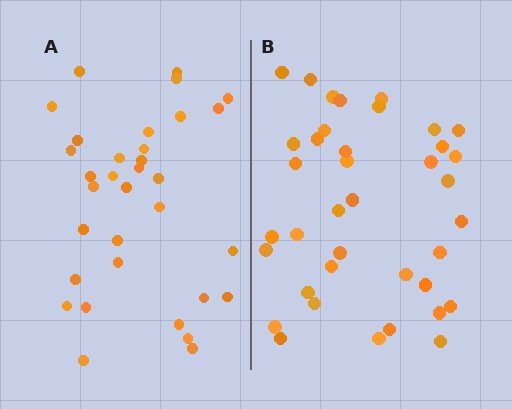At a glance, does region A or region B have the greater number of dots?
Region B (the right region) has more dots.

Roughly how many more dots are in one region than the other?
Region B has about 5 more dots than region A.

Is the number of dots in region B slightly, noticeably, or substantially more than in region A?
Region B has only slightly more — the two regions are fairly close. The ratio is roughly 1.2 to 1.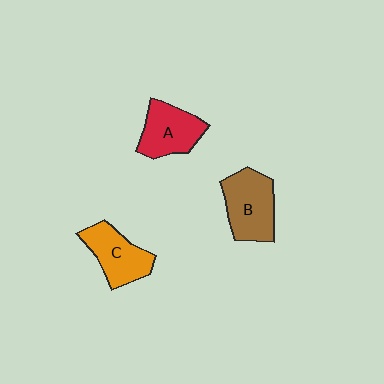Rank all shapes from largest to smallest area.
From largest to smallest: B (brown), C (orange), A (red).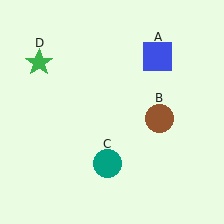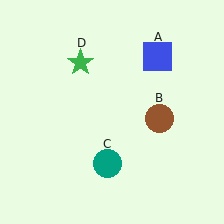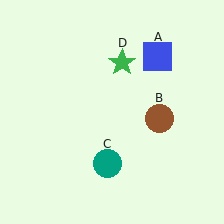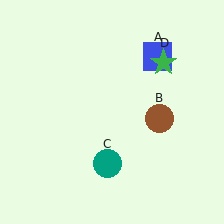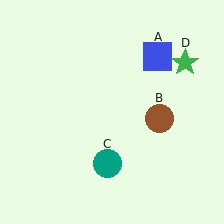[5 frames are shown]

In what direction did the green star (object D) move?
The green star (object D) moved right.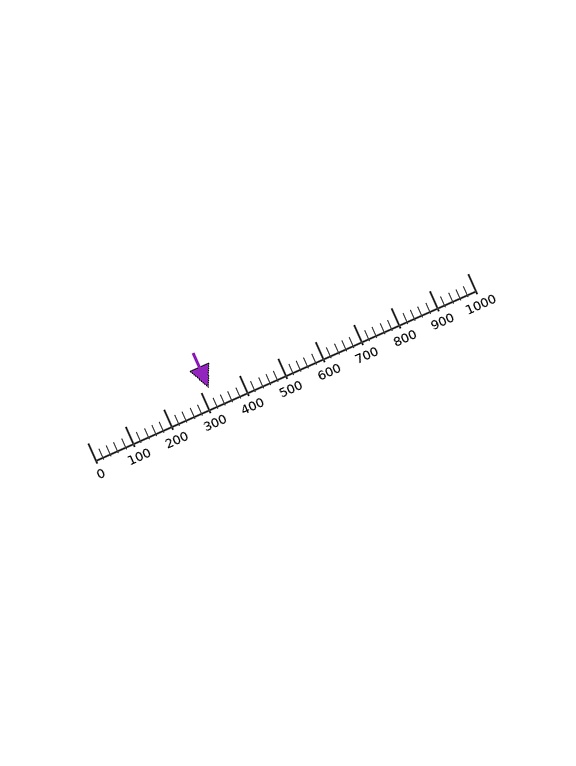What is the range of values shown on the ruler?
The ruler shows values from 0 to 1000.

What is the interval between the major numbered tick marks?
The major tick marks are spaced 100 units apart.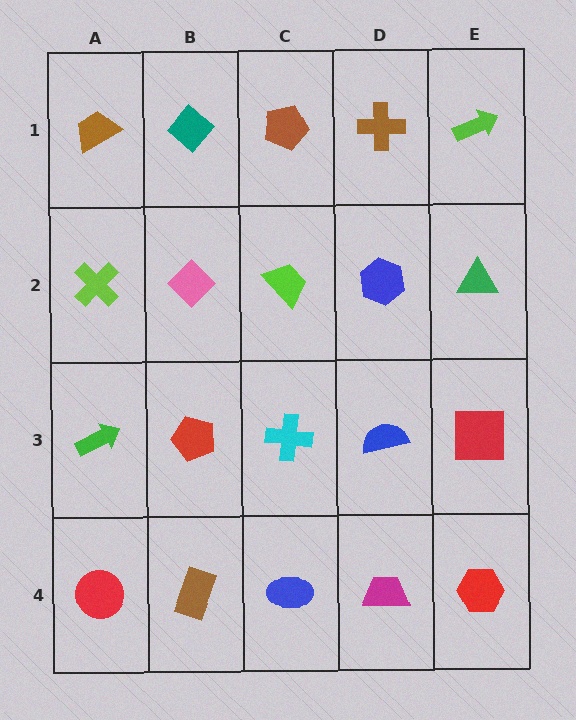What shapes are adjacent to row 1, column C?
A lime trapezoid (row 2, column C), a teal diamond (row 1, column B), a brown cross (row 1, column D).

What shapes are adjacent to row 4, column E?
A red square (row 3, column E), a magenta trapezoid (row 4, column D).